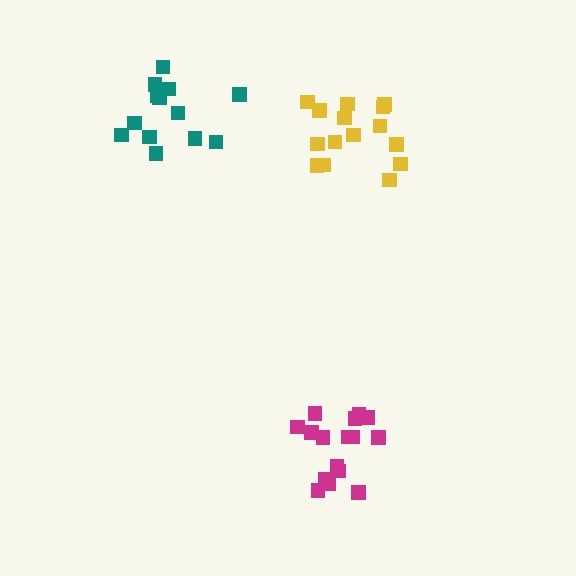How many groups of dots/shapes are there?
There are 3 groups.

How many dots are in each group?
Group 1: 15 dots, Group 2: 16 dots, Group 3: 13 dots (44 total).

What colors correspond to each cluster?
The clusters are colored: yellow, magenta, teal.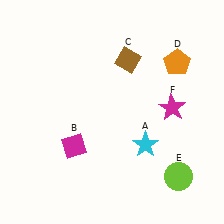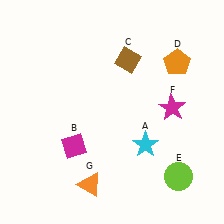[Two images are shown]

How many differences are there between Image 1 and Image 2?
There is 1 difference between the two images.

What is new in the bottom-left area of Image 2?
An orange triangle (G) was added in the bottom-left area of Image 2.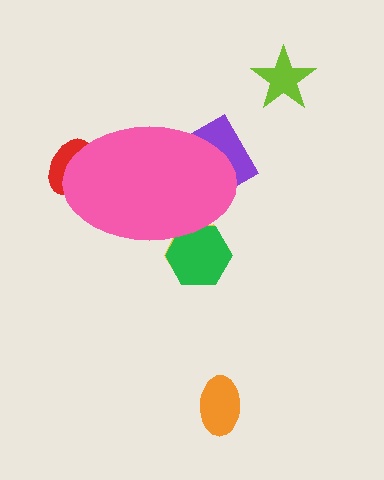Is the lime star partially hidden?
No, the lime star is fully visible.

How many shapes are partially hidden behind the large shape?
4 shapes are partially hidden.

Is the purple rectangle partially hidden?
Yes, the purple rectangle is partially hidden behind the pink ellipse.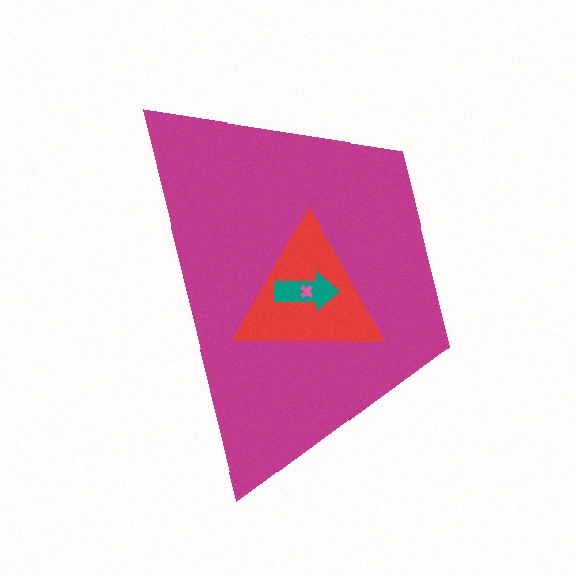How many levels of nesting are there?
4.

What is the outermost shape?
The magenta trapezoid.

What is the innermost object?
The pink cross.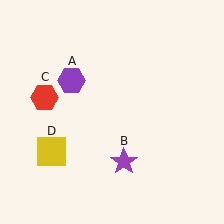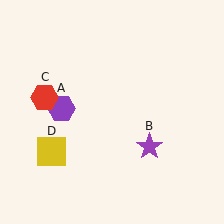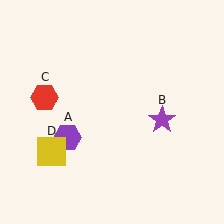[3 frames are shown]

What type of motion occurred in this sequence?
The purple hexagon (object A), purple star (object B) rotated counterclockwise around the center of the scene.